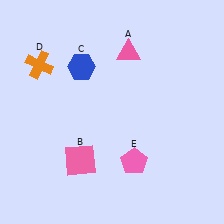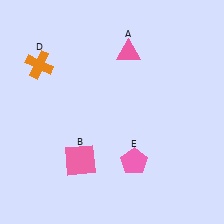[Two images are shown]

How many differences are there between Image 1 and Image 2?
There is 1 difference between the two images.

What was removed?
The blue hexagon (C) was removed in Image 2.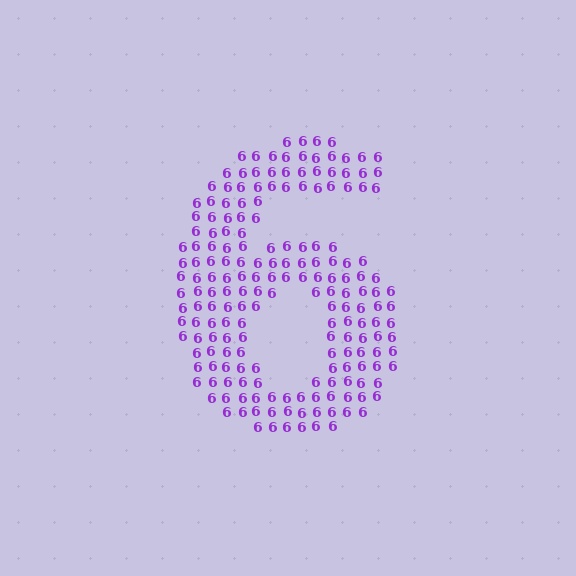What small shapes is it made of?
It is made of small digit 6's.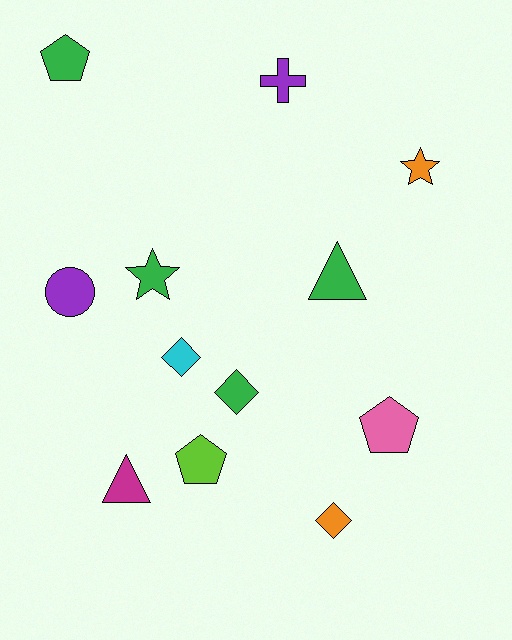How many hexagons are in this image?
There are no hexagons.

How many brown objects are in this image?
There are no brown objects.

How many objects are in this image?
There are 12 objects.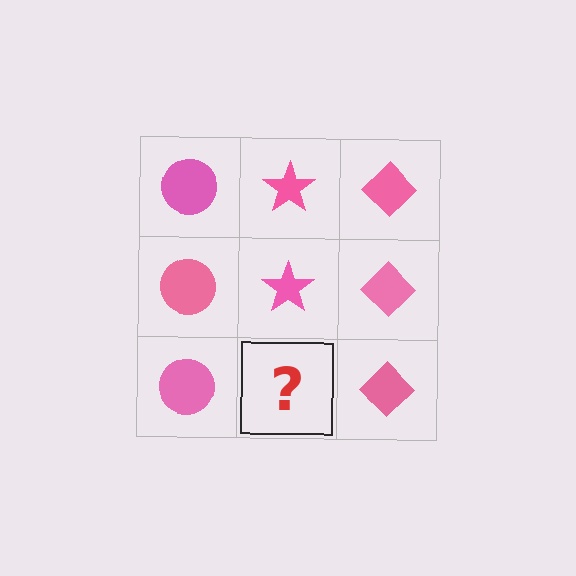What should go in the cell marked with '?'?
The missing cell should contain a pink star.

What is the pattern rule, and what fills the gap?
The rule is that each column has a consistent shape. The gap should be filled with a pink star.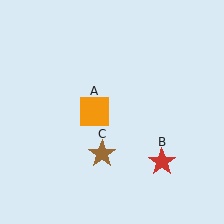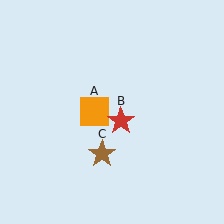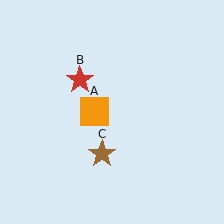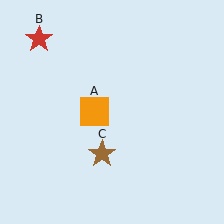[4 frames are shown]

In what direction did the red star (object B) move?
The red star (object B) moved up and to the left.